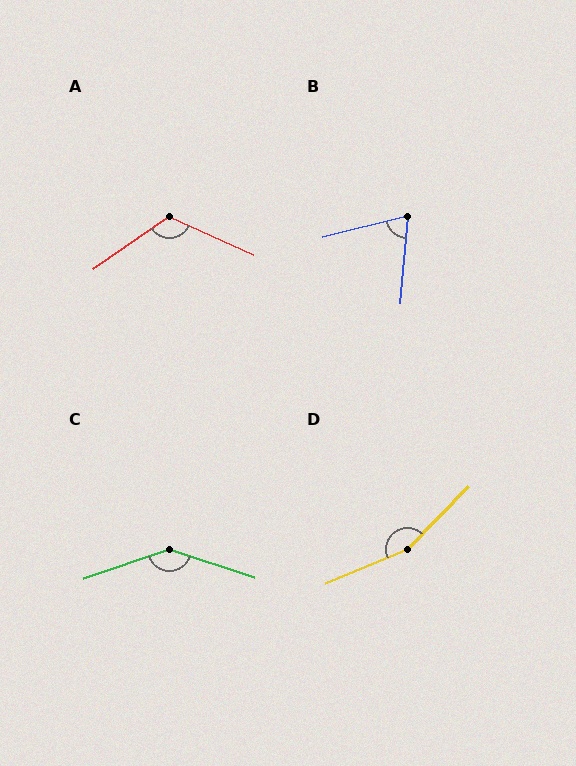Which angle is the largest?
D, at approximately 157 degrees.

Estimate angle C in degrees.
Approximately 143 degrees.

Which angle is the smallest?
B, at approximately 70 degrees.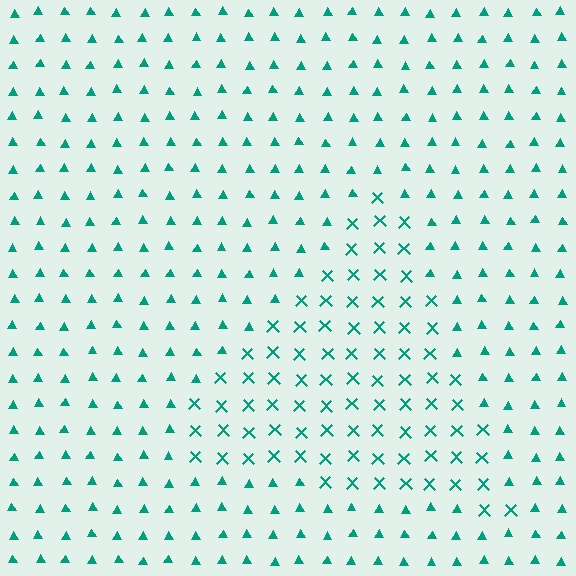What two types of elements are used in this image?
The image uses X marks inside the triangle region and triangles outside it.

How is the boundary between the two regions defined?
The boundary is defined by a change in element shape: X marks inside vs. triangles outside. All elements share the same color and spacing.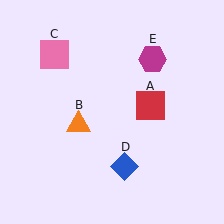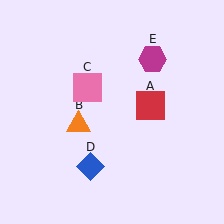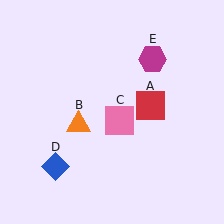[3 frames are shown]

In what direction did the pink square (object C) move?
The pink square (object C) moved down and to the right.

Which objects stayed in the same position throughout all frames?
Red square (object A) and orange triangle (object B) and magenta hexagon (object E) remained stationary.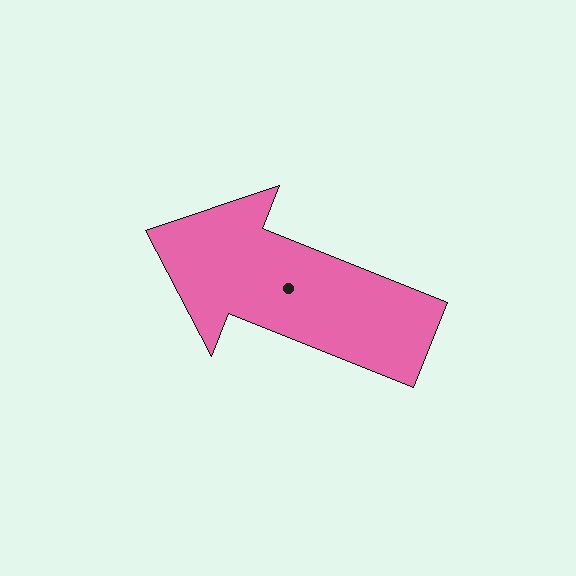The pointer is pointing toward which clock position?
Roughly 10 o'clock.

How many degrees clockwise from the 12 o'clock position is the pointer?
Approximately 292 degrees.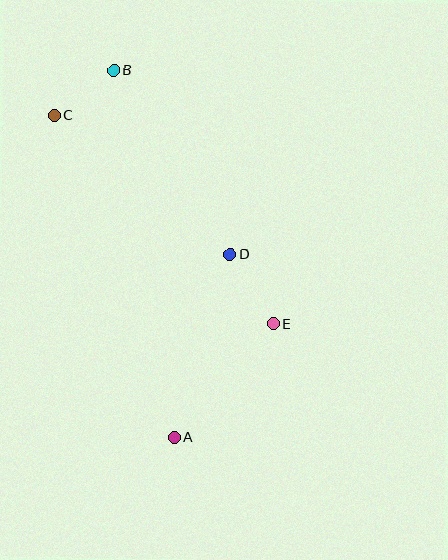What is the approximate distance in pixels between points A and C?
The distance between A and C is approximately 344 pixels.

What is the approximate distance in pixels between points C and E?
The distance between C and E is approximately 302 pixels.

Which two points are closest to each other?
Points B and C are closest to each other.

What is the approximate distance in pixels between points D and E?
The distance between D and E is approximately 82 pixels.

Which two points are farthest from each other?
Points A and B are farthest from each other.